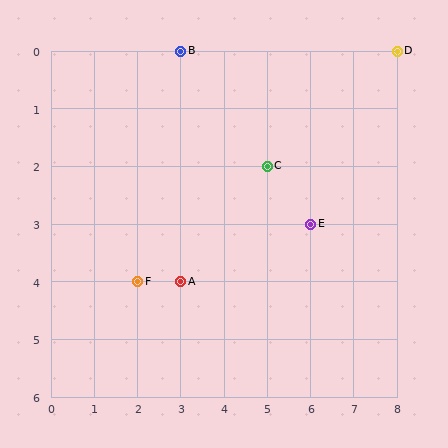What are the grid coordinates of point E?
Point E is at grid coordinates (6, 3).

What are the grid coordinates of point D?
Point D is at grid coordinates (8, 0).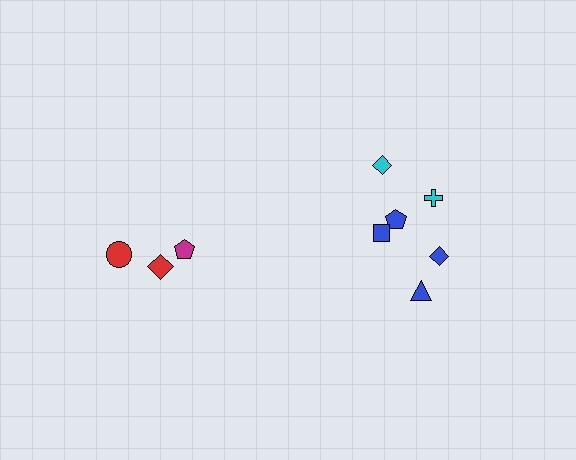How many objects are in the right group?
There are 6 objects.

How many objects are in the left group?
There are 3 objects.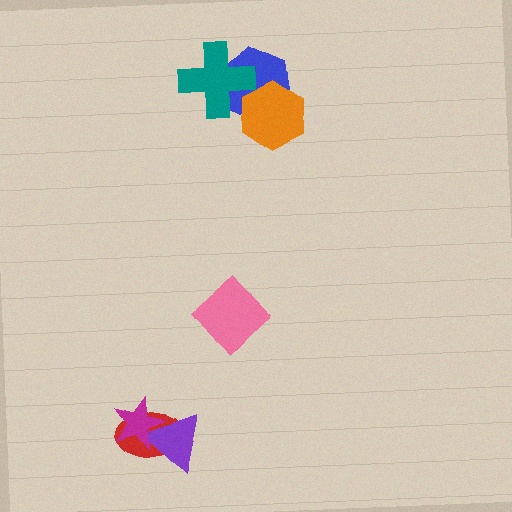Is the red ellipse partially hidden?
Yes, it is partially covered by another shape.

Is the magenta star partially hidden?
No, no other shape covers it.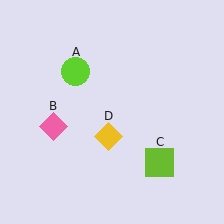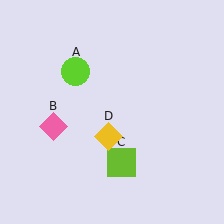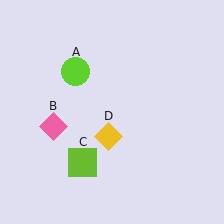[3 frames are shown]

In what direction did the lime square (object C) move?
The lime square (object C) moved left.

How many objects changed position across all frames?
1 object changed position: lime square (object C).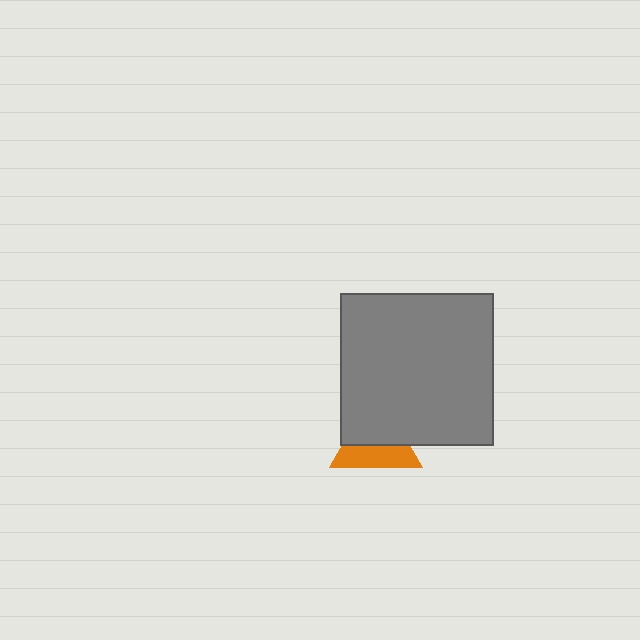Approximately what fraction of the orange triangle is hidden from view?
Roughly 53% of the orange triangle is hidden behind the gray square.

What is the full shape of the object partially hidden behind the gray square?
The partially hidden object is an orange triangle.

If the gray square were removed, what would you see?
You would see the complete orange triangle.